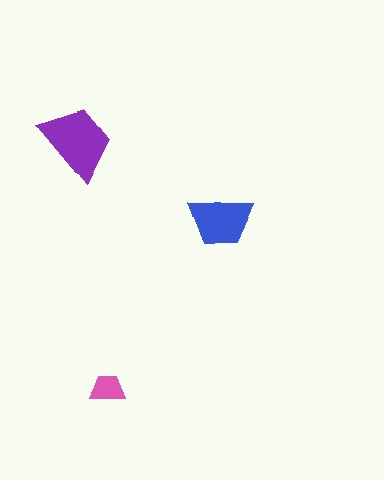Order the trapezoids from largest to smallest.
the purple one, the blue one, the pink one.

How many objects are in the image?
There are 3 objects in the image.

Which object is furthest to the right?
The blue trapezoid is rightmost.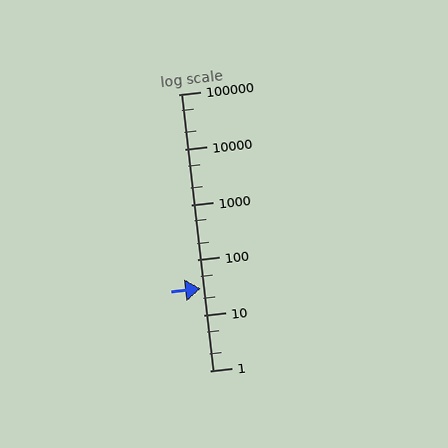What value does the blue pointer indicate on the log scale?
The pointer indicates approximately 30.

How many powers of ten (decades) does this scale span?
The scale spans 5 decades, from 1 to 100000.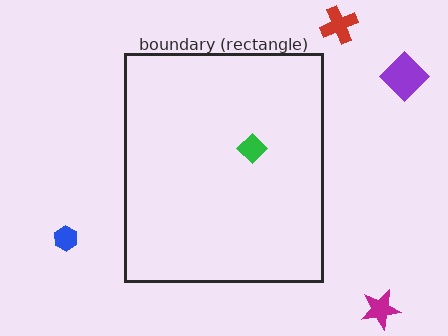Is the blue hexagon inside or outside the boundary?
Outside.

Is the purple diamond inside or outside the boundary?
Outside.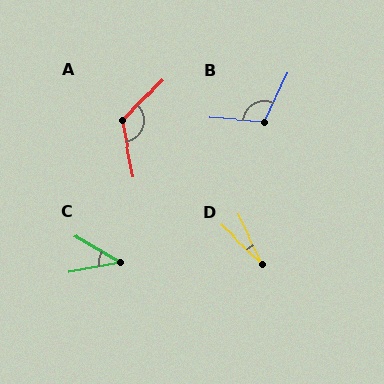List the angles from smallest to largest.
D (22°), C (41°), B (112°), A (125°).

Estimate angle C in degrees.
Approximately 41 degrees.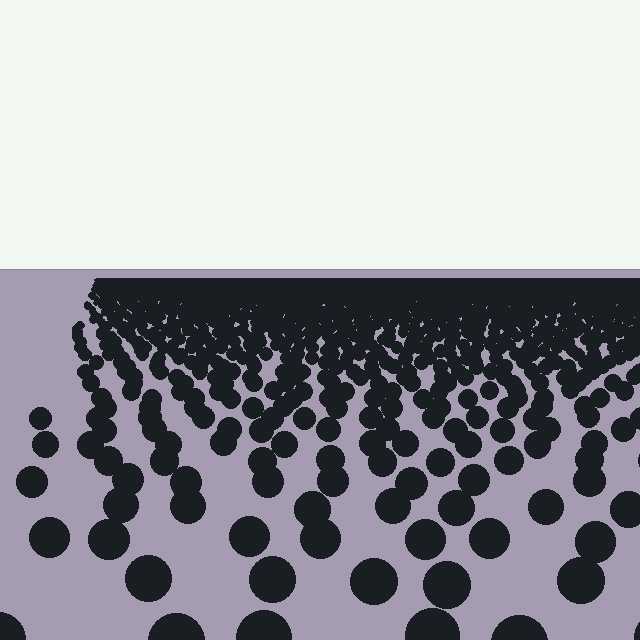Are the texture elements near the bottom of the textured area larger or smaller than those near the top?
Larger. Near the bottom, elements are closer to the viewer and appear at a bigger on-screen size.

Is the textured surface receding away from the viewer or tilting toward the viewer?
The surface is receding away from the viewer. Texture elements get smaller and denser toward the top.